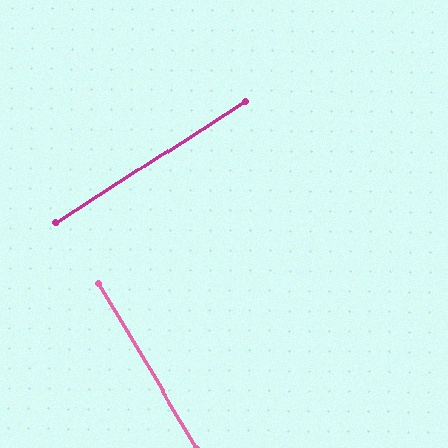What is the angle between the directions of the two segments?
Approximately 88 degrees.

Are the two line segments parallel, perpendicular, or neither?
Perpendicular — they meet at approximately 88°.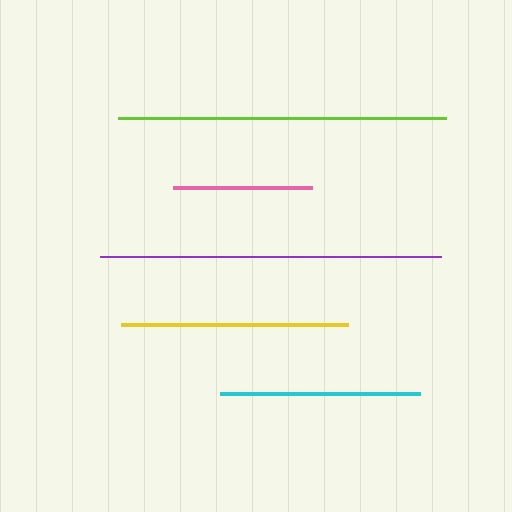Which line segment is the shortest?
The pink line is the shortest at approximately 139 pixels.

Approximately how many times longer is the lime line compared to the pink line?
The lime line is approximately 2.4 times the length of the pink line.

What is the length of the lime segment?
The lime segment is approximately 328 pixels long.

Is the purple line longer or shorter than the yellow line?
The purple line is longer than the yellow line.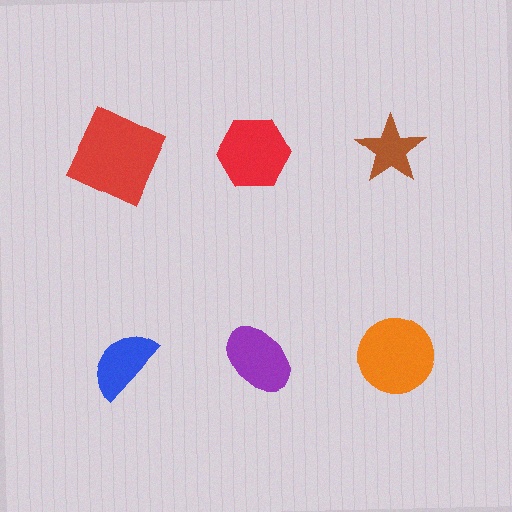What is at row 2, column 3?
An orange circle.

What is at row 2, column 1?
A blue semicircle.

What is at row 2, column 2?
A purple ellipse.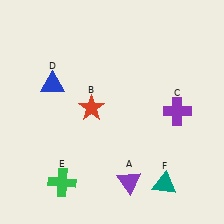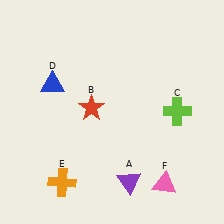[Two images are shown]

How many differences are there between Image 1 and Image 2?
There are 3 differences between the two images.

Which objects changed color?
C changed from purple to lime. E changed from green to orange. F changed from teal to pink.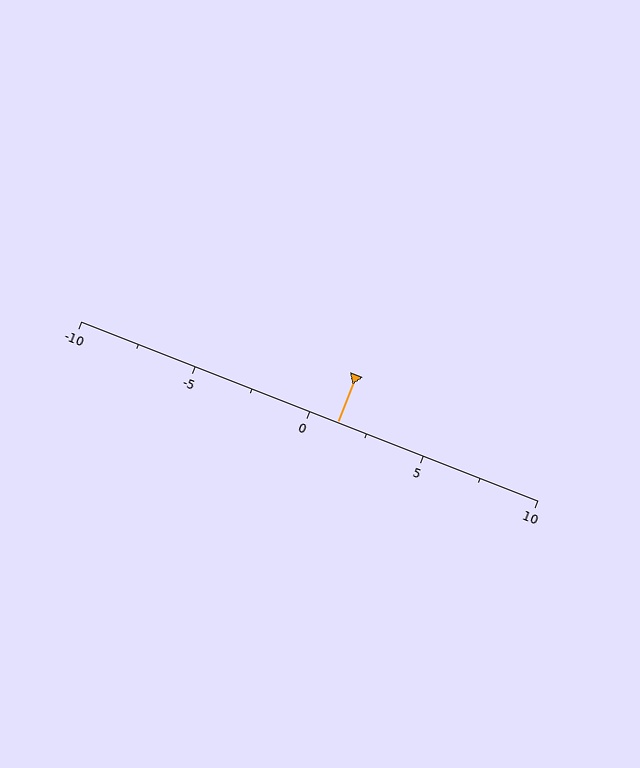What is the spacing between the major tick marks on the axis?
The major ticks are spaced 5 apart.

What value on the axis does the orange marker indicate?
The marker indicates approximately 1.2.